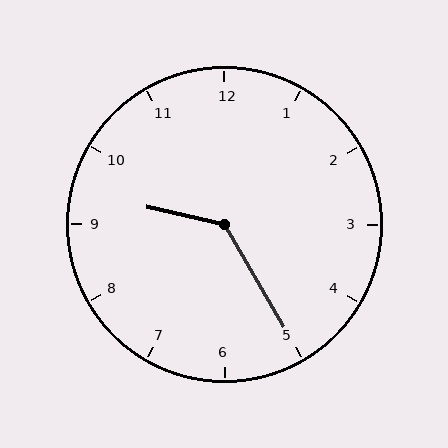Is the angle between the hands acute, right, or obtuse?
It is obtuse.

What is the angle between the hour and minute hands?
Approximately 132 degrees.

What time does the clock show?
9:25.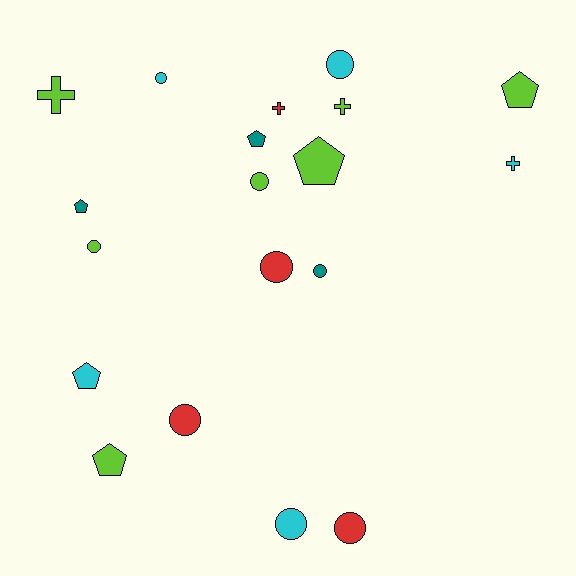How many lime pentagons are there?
There are 3 lime pentagons.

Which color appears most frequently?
Lime, with 7 objects.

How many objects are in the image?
There are 19 objects.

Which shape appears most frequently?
Circle, with 9 objects.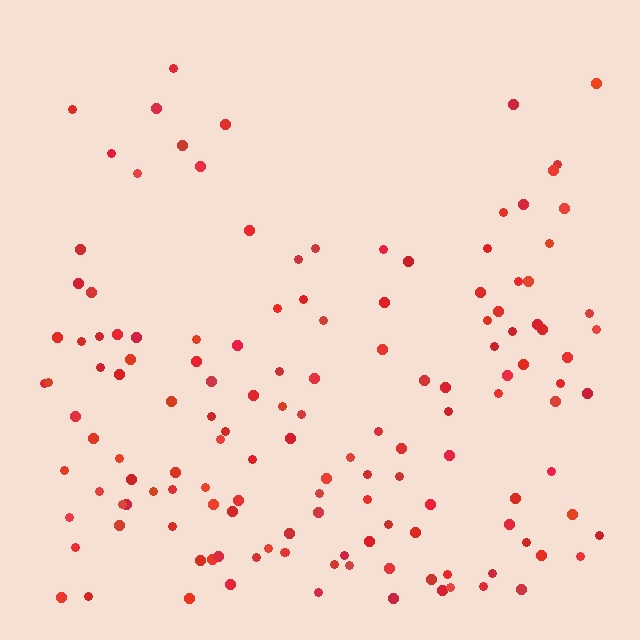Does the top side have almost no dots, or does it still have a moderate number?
Still a moderate number, just noticeably fewer than the bottom.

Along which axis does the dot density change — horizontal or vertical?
Vertical.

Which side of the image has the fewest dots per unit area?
The top.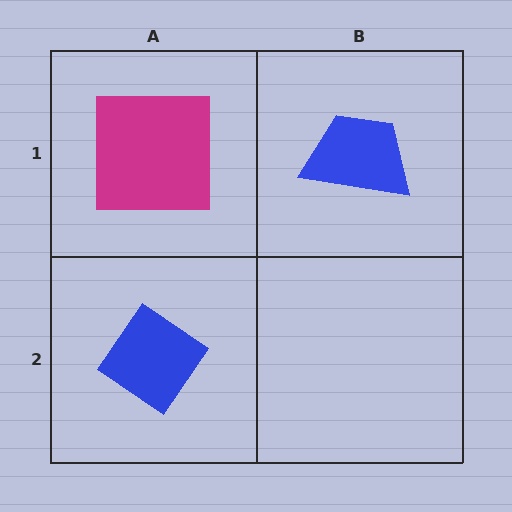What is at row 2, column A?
A blue diamond.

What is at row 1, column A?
A magenta square.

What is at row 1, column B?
A blue trapezoid.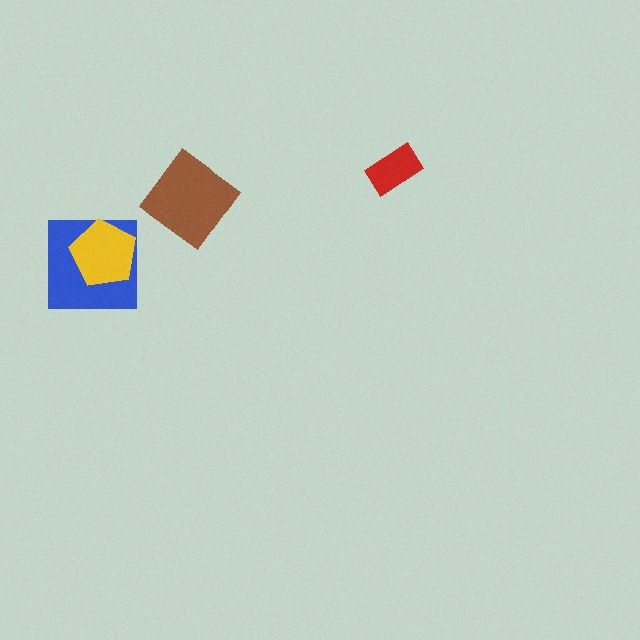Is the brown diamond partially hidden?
No, no other shape covers it.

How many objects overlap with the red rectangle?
0 objects overlap with the red rectangle.